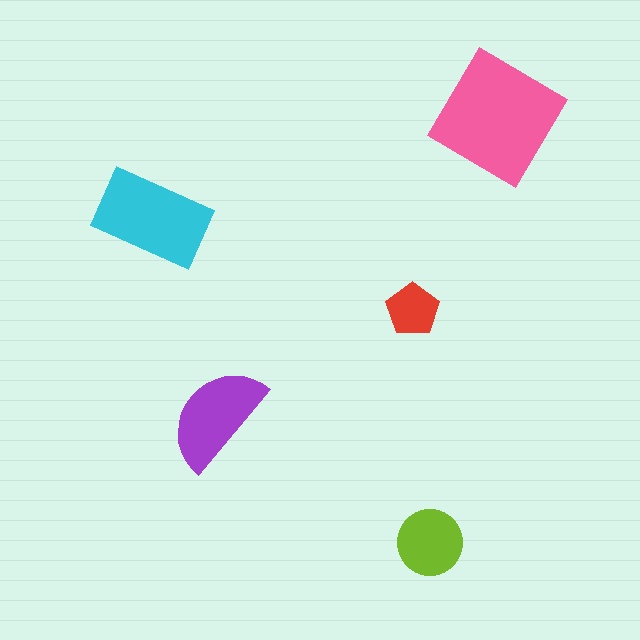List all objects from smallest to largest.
The red pentagon, the lime circle, the purple semicircle, the cyan rectangle, the pink diamond.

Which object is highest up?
The pink diamond is topmost.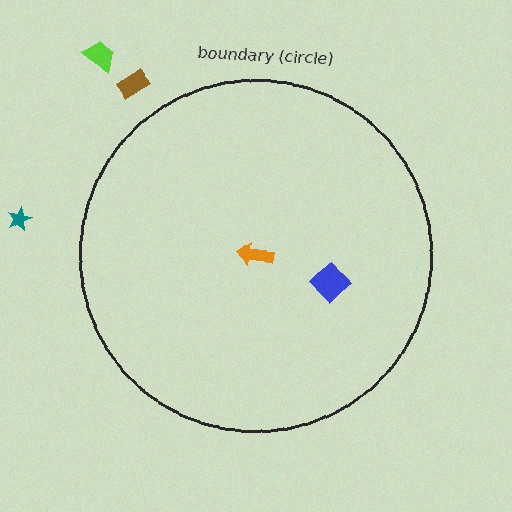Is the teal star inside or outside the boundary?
Outside.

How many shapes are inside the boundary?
2 inside, 3 outside.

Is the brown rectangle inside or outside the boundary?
Outside.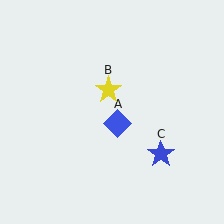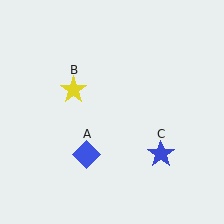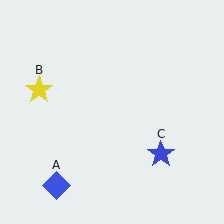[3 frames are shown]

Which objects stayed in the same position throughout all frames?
Blue star (object C) remained stationary.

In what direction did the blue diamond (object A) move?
The blue diamond (object A) moved down and to the left.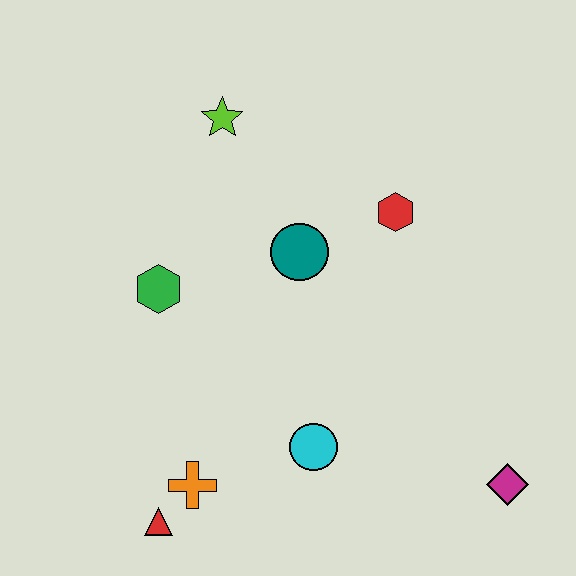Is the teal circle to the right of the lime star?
Yes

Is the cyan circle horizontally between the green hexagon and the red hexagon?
Yes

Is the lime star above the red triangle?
Yes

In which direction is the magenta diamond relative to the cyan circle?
The magenta diamond is to the right of the cyan circle.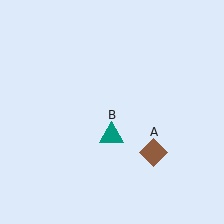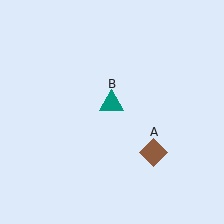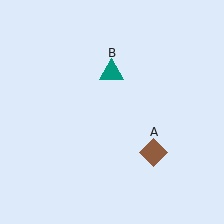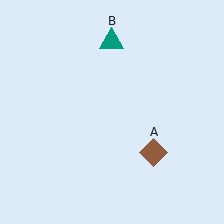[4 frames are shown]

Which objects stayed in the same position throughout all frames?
Brown diamond (object A) remained stationary.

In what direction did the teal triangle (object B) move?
The teal triangle (object B) moved up.